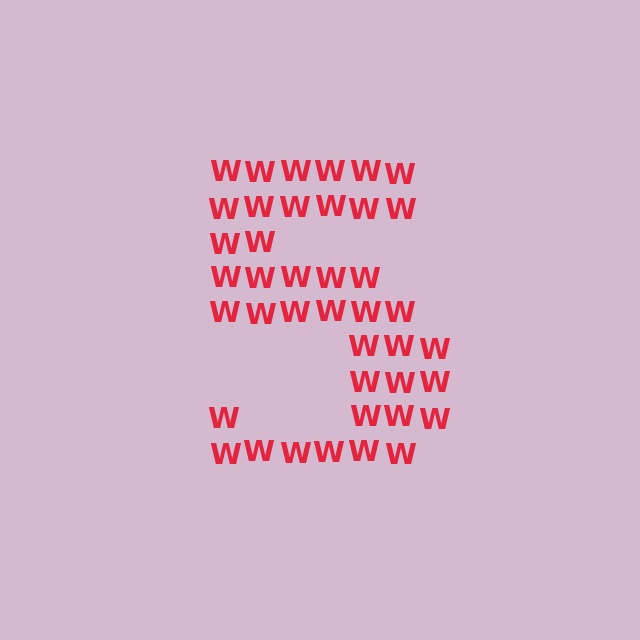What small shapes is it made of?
It is made of small letter W's.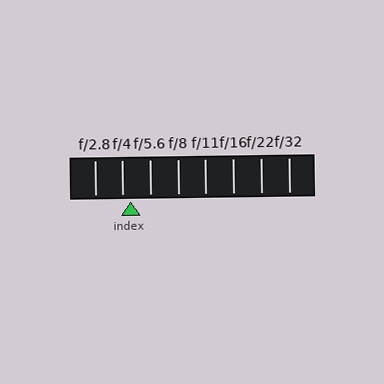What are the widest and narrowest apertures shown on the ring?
The widest aperture shown is f/2.8 and the narrowest is f/32.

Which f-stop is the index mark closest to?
The index mark is closest to f/4.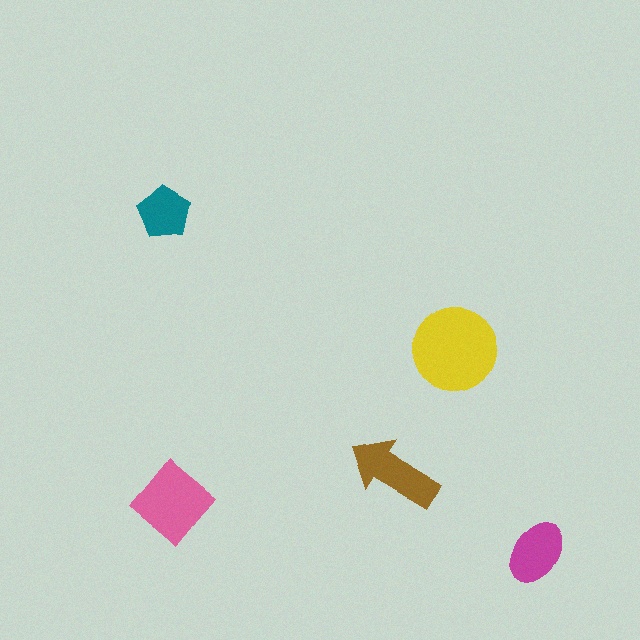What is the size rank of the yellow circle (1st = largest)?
1st.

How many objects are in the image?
There are 5 objects in the image.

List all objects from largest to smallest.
The yellow circle, the pink diamond, the brown arrow, the magenta ellipse, the teal pentagon.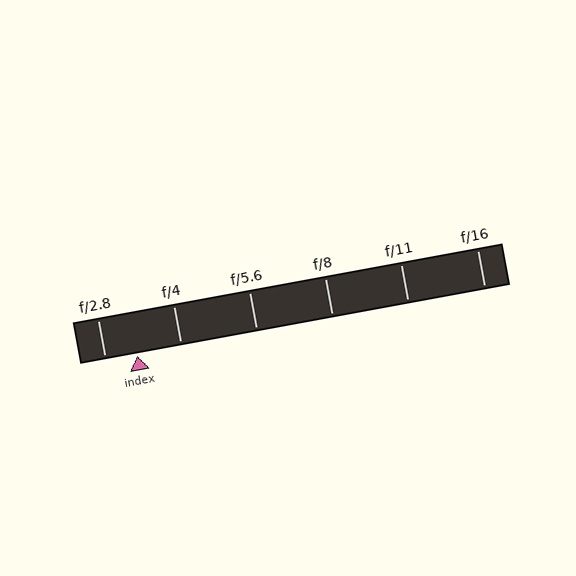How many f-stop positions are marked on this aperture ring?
There are 6 f-stop positions marked.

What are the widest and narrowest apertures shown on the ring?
The widest aperture shown is f/2.8 and the narrowest is f/16.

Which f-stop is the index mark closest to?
The index mark is closest to f/2.8.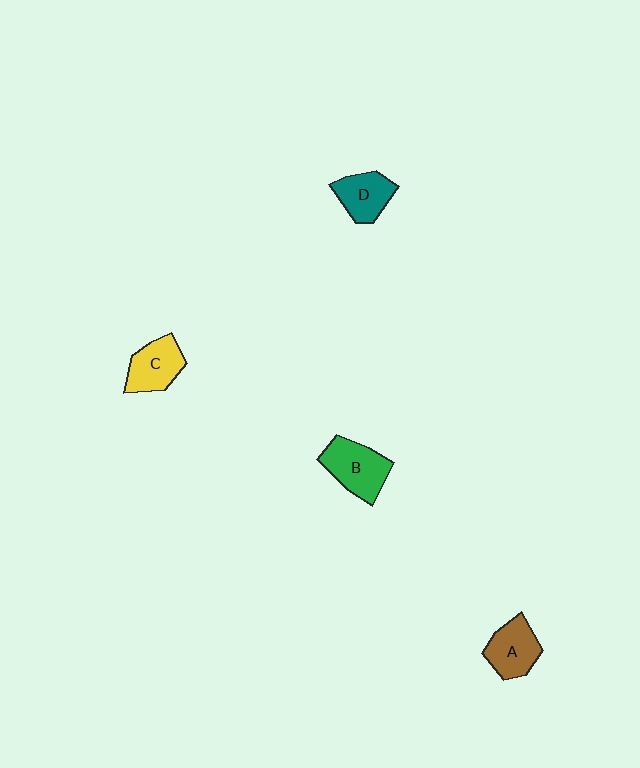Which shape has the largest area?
Shape B (green).